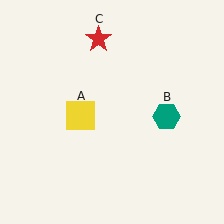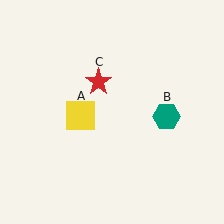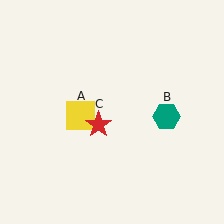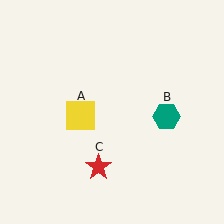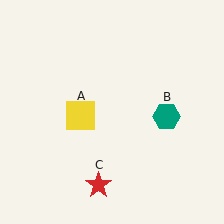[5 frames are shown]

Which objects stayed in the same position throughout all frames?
Yellow square (object A) and teal hexagon (object B) remained stationary.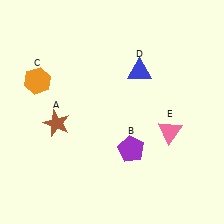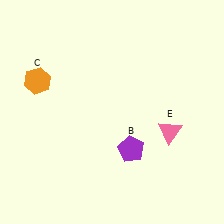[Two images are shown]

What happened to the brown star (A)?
The brown star (A) was removed in Image 2. It was in the bottom-left area of Image 1.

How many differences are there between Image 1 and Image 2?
There are 2 differences between the two images.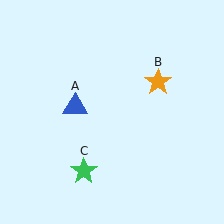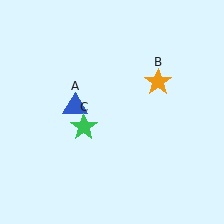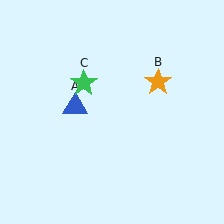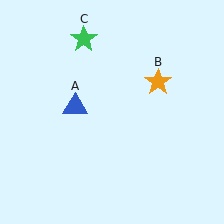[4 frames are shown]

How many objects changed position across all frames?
1 object changed position: green star (object C).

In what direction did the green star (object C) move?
The green star (object C) moved up.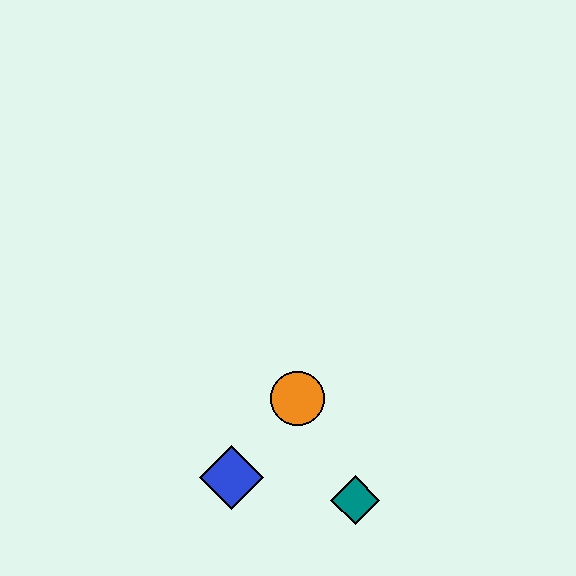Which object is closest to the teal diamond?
The orange circle is closest to the teal diamond.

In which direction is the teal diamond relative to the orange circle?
The teal diamond is below the orange circle.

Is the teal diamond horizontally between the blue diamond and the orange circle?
No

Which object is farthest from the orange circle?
The teal diamond is farthest from the orange circle.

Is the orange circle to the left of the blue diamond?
No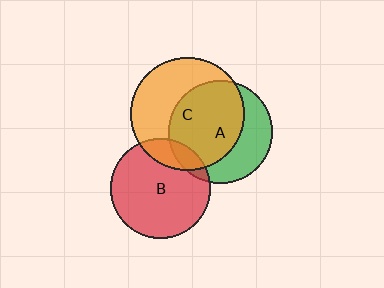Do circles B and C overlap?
Yes.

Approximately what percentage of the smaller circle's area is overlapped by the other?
Approximately 15%.